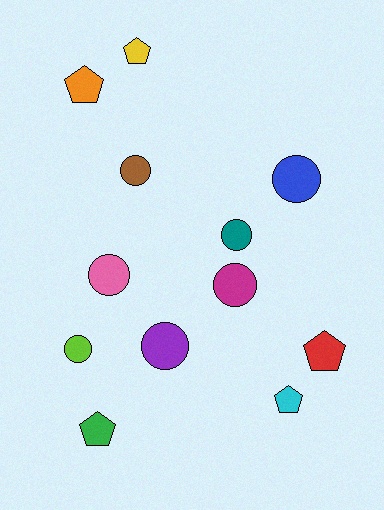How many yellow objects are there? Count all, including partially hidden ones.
There is 1 yellow object.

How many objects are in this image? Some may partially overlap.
There are 12 objects.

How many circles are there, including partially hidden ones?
There are 7 circles.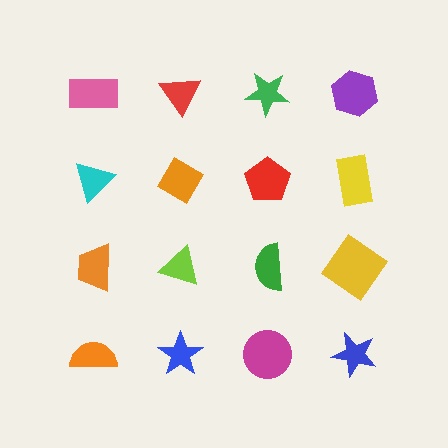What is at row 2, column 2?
An orange diamond.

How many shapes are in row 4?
4 shapes.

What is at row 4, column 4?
A blue star.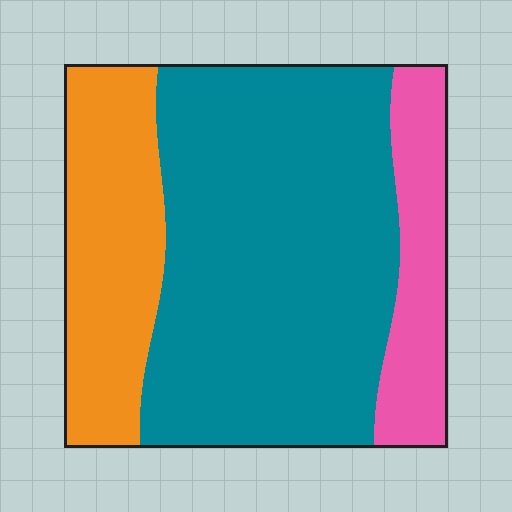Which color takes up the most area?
Teal, at roughly 60%.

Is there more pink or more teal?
Teal.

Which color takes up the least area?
Pink, at roughly 15%.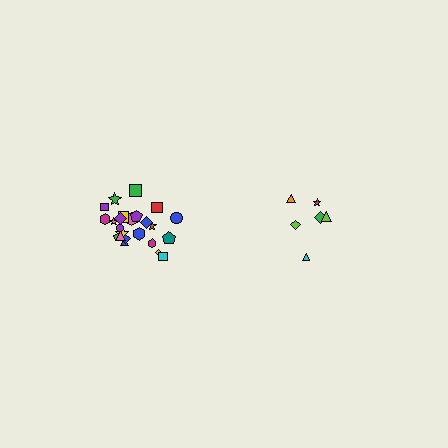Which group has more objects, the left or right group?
The left group.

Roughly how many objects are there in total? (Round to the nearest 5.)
Roughly 30 objects in total.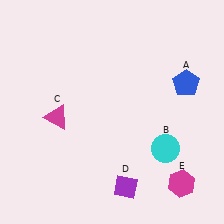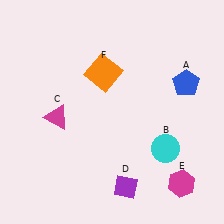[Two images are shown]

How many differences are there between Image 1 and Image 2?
There is 1 difference between the two images.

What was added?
An orange square (F) was added in Image 2.